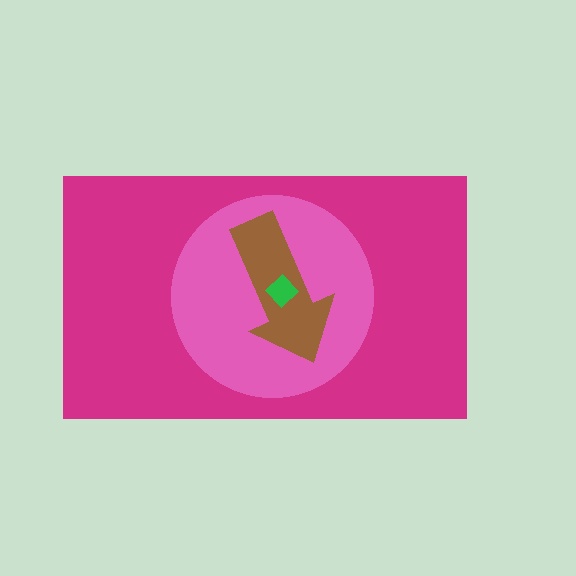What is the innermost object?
The green diamond.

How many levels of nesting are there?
4.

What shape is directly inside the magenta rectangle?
The pink circle.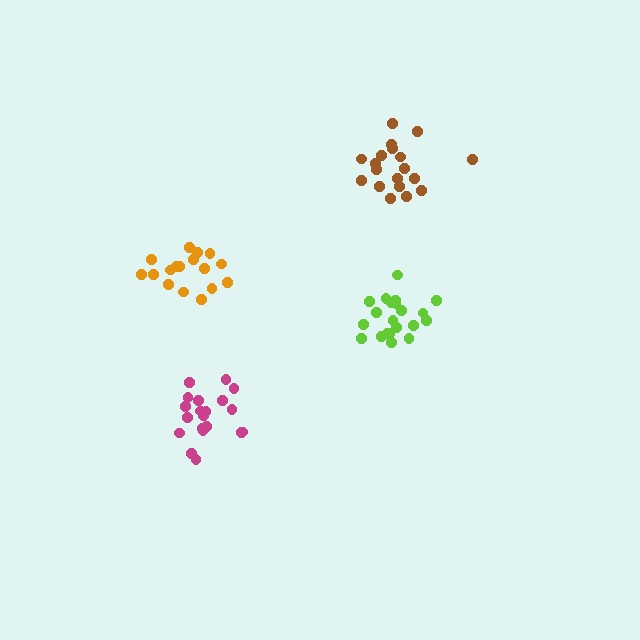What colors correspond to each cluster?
The clusters are colored: brown, lime, orange, magenta.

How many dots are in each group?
Group 1: 19 dots, Group 2: 21 dots, Group 3: 17 dots, Group 4: 21 dots (78 total).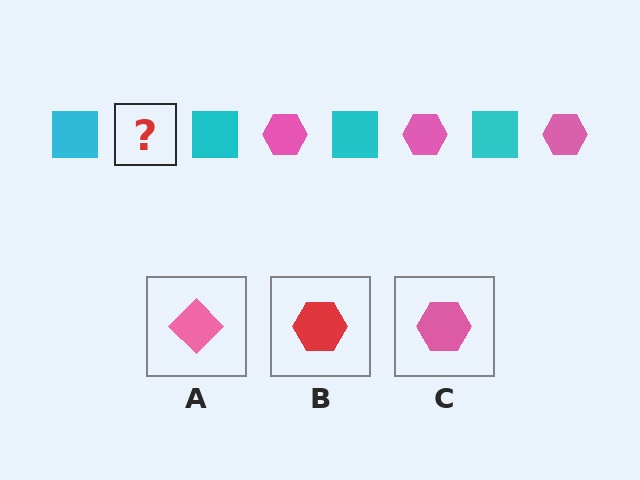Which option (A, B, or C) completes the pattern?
C.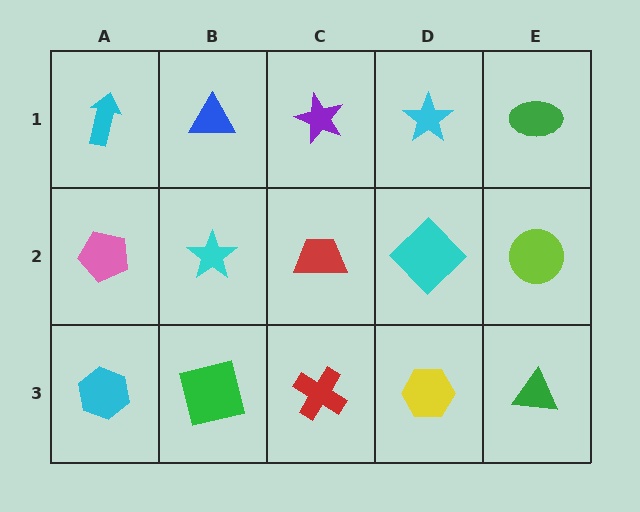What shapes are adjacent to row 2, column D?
A cyan star (row 1, column D), a yellow hexagon (row 3, column D), a red trapezoid (row 2, column C), a lime circle (row 2, column E).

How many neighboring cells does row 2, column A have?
3.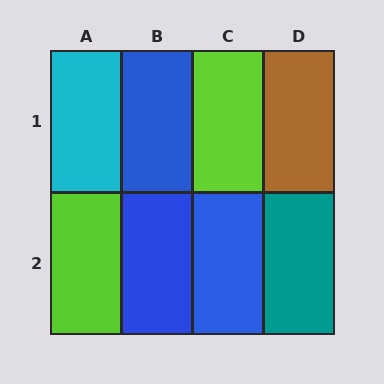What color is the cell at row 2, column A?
Lime.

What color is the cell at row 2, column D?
Teal.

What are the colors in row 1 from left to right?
Cyan, blue, lime, brown.